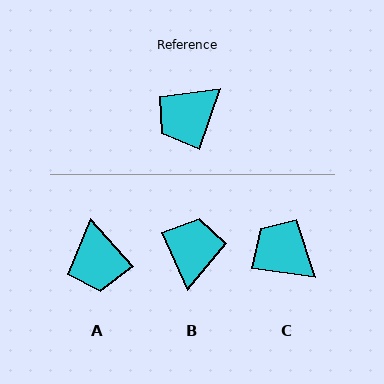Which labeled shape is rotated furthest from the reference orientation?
B, about 137 degrees away.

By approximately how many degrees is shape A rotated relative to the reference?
Approximately 61 degrees counter-clockwise.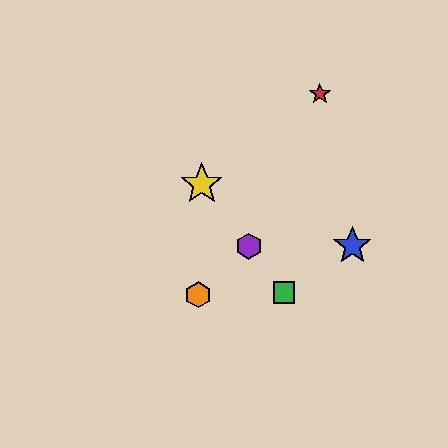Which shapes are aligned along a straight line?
The green square, the yellow star, the purple hexagon are aligned along a straight line.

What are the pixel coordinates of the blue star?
The blue star is at (352, 246).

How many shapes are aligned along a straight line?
3 shapes (the green square, the yellow star, the purple hexagon) are aligned along a straight line.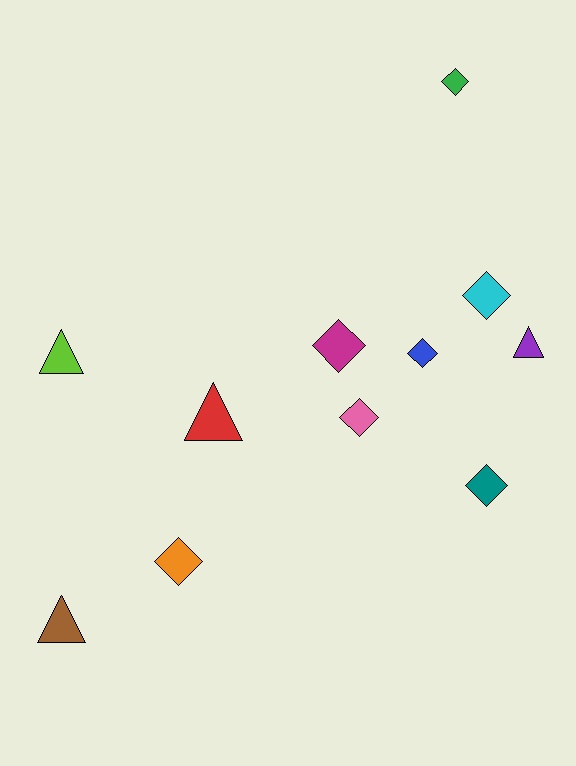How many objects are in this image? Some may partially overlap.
There are 11 objects.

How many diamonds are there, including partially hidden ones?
There are 7 diamonds.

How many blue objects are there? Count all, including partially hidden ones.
There is 1 blue object.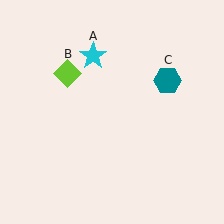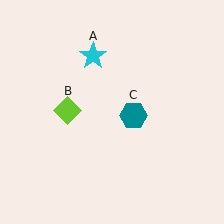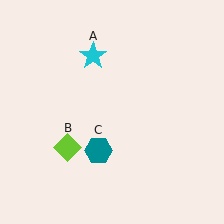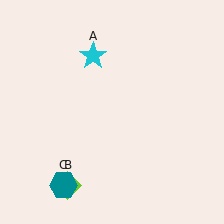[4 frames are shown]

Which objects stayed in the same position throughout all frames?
Cyan star (object A) remained stationary.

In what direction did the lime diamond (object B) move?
The lime diamond (object B) moved down.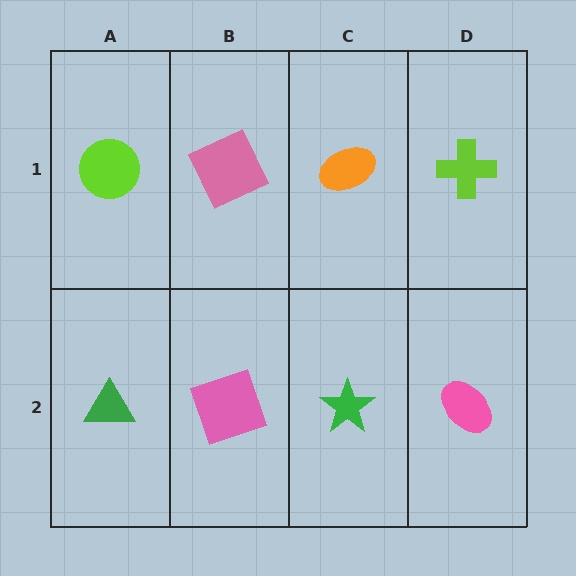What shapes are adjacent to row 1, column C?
A green star (row 2, column C), a pink square (row 1, column B), a lime cross (row 1, column D).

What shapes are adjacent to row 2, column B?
A pink square (row 1, column B), a green triangle (row 2, column A), a green star (row 2, column C).